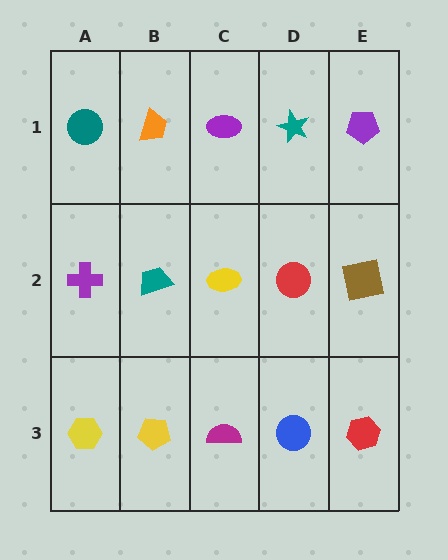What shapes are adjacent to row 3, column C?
A yellow ellipse (row 2, column C), a yellow pentagon (row 3, column B), a blue circle (row 3, column D).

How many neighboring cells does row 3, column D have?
3.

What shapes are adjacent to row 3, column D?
A red circle (row 2, column D), a magenta semicircle (row 3, column C), a red hexagon (row 3, column E).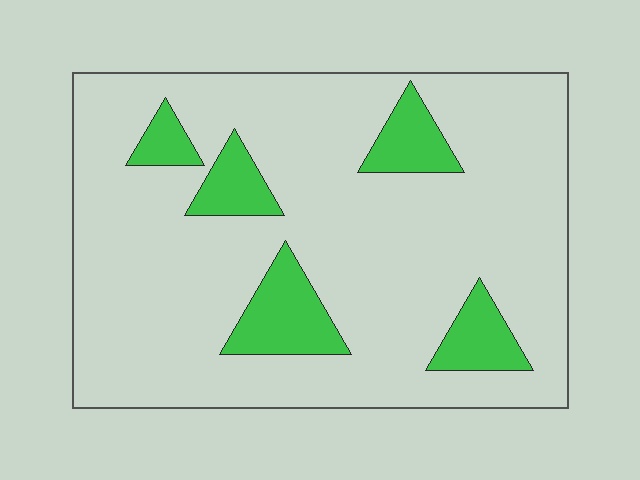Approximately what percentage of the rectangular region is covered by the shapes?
Approximately 15%.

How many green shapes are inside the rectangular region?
5.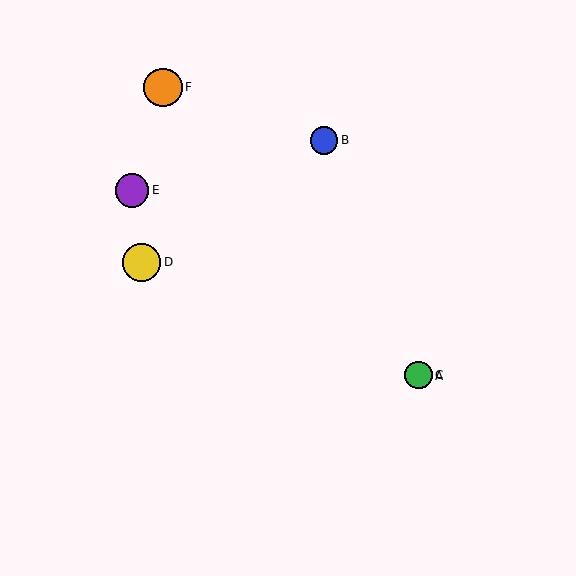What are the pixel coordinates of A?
Object A is at (420, 376).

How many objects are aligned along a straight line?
3 objects (A, C, E) are aligned along a straight line.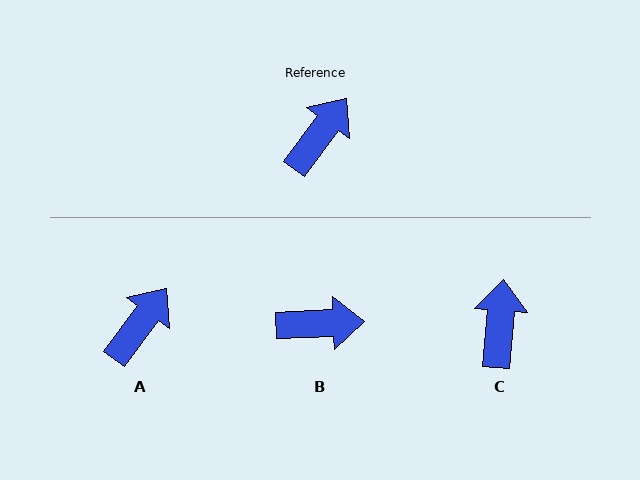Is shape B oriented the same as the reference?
No, it is off by about 51 degrees.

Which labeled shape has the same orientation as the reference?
A.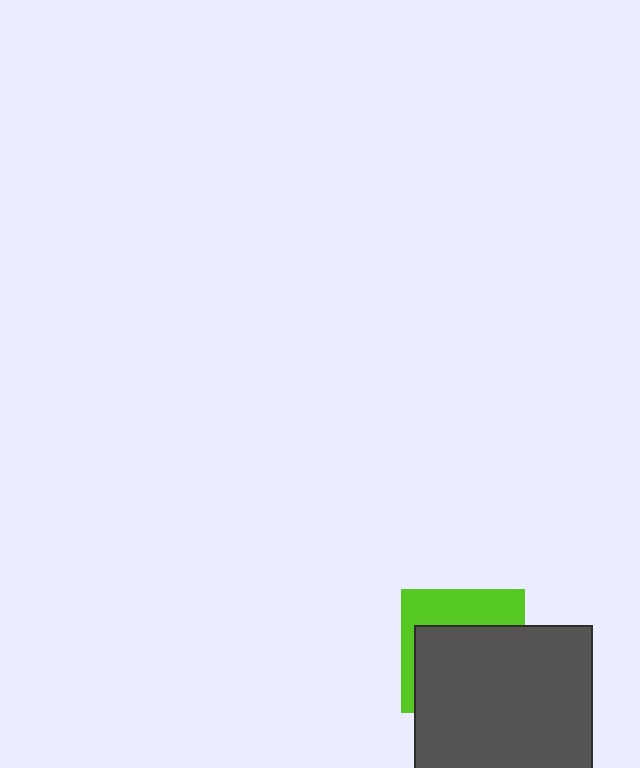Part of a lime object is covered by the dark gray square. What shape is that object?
It is a square.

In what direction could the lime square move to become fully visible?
The lime square could move up. That would shift it out from behind the dark gray square entirely.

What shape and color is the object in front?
The object in front is a dark gray square.